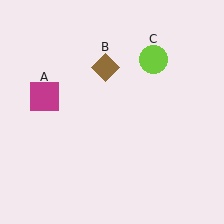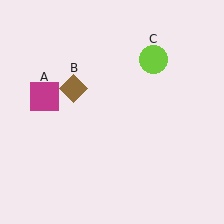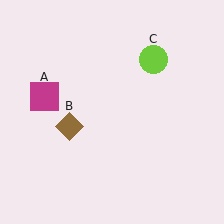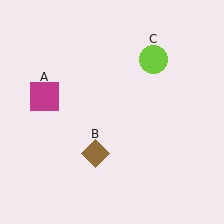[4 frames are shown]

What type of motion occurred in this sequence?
The brown diamond (object B) rotated counterclockwise around the center of the scene.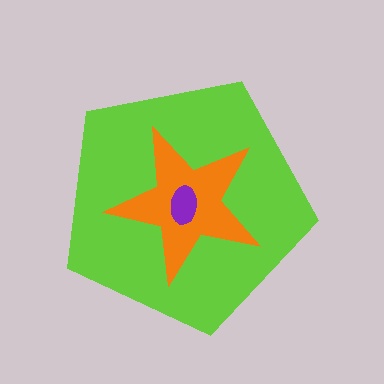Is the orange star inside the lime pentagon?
Yes.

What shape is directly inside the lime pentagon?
The orange star.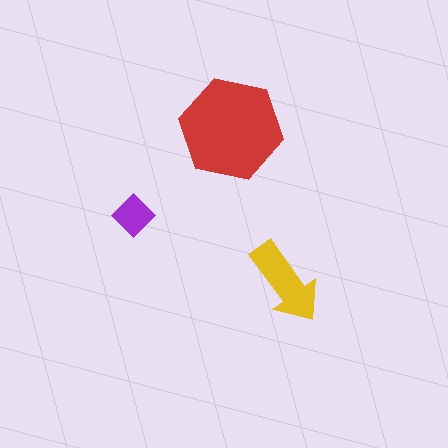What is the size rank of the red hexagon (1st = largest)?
1st.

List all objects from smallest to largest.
The purple diamond, the yellow arrow, the red hexagon.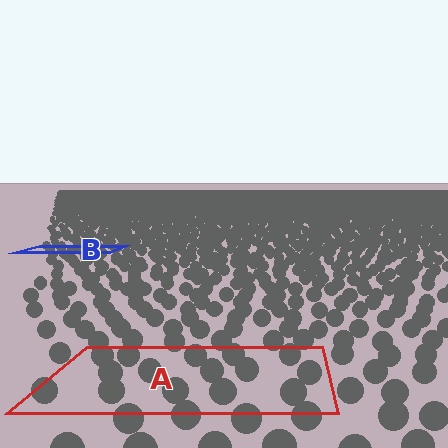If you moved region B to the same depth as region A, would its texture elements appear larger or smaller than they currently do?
They would appear larger. At a closer depth, the same texture elements are projected at a bigger on-screen size.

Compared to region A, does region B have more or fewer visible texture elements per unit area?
Region B has more texture elements per unit area — they are packed more densely because it is farther away.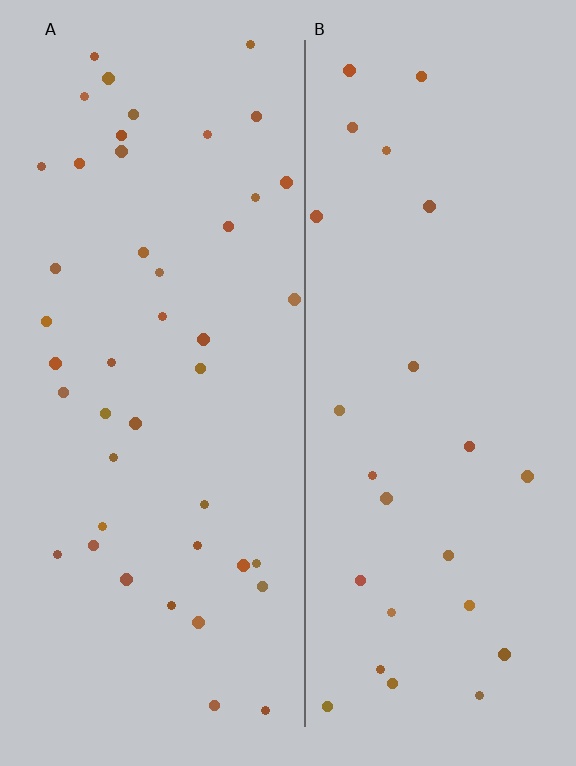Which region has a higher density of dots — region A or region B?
A (the left).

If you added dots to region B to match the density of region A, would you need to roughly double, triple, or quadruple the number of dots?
Approximately double.